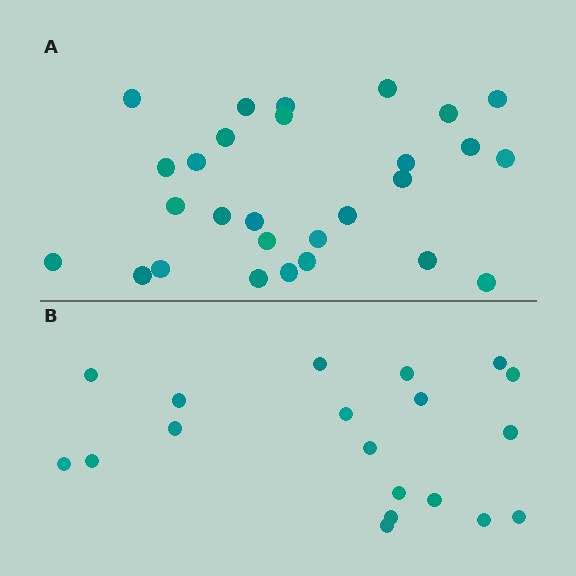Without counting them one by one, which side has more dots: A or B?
Region A (the top region) has more dots.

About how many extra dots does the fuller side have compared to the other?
Region A has roughly 8 or so more dots than region B.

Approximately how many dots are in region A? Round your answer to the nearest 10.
About 30 dots. (The exact count is 28, which rounds to 30.)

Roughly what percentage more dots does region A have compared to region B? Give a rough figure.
About 45% more.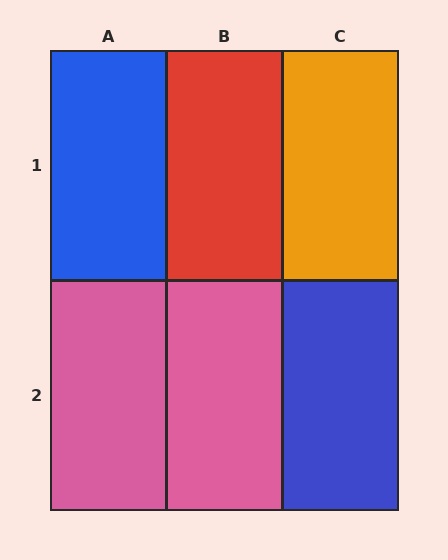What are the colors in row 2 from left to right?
Pink, pink, blue.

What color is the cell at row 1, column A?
Blue.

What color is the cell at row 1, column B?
Red.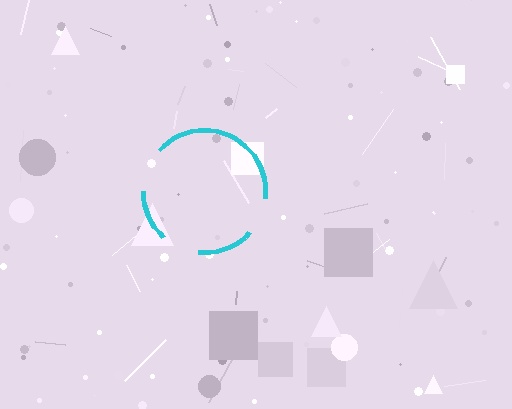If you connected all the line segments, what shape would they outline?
They would outline a circle.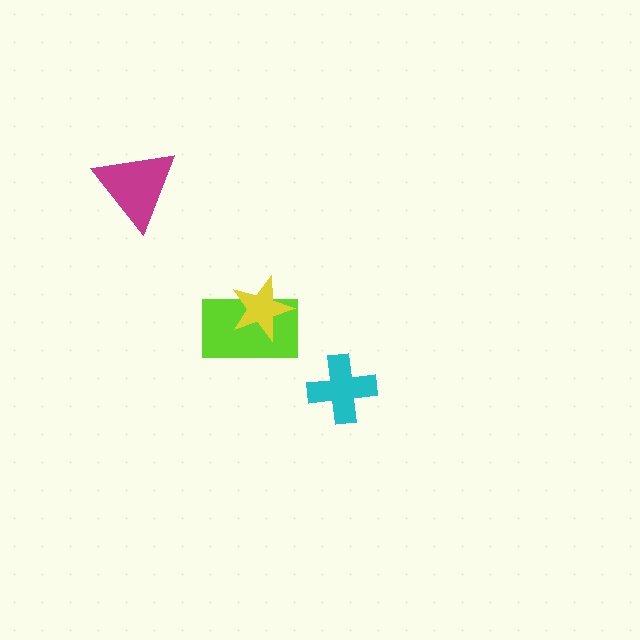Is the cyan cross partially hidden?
No, no other shape covers it.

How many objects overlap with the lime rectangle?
1 object overlaps with the lime rectangle.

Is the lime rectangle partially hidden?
Yes, it is partially covered by another shape.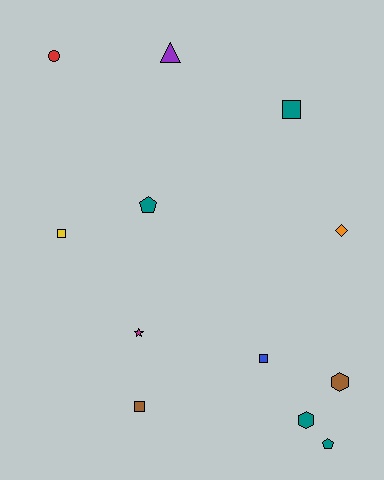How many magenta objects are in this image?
There is 1 magenta object.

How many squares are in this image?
There are 4 squares.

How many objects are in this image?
There are 12 objects.